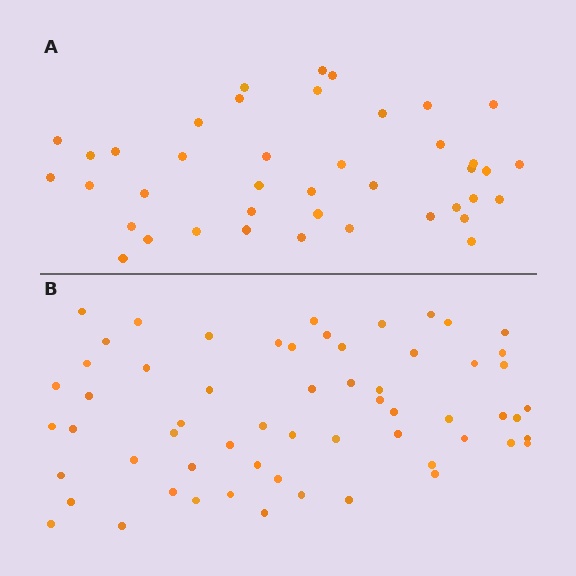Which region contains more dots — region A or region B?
Region B (the bottom region) has more dots.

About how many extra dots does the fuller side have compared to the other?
Region B has approximately 20 more dots than region A.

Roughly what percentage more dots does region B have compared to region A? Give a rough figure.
About 45% more.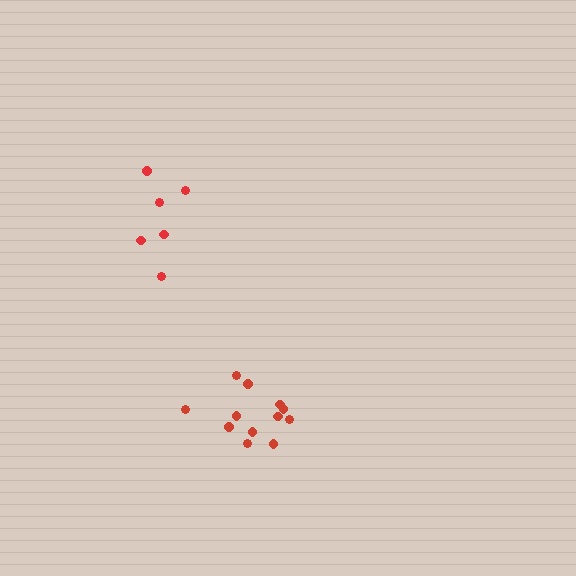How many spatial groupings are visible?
There are 2 spatial groupings.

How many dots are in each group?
Group 1: 12 dots, Group 2: 6 dots (18 total).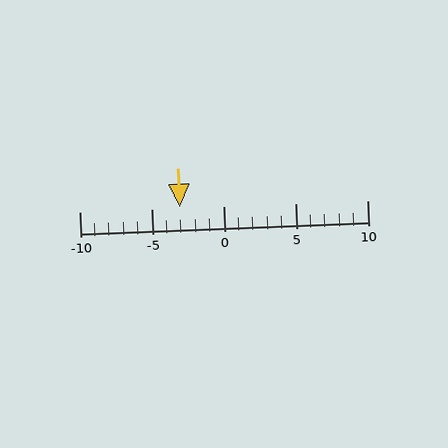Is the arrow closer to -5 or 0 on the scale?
The arrow is closer to -5.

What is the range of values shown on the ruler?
The ruler shows values from -10 to 10.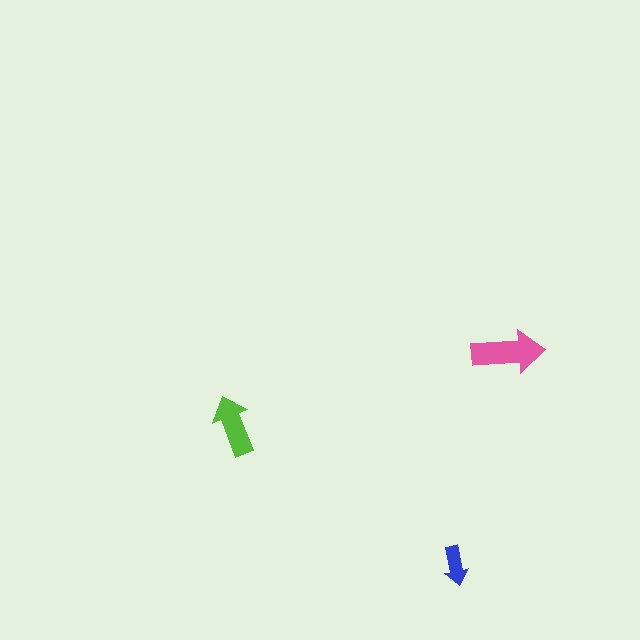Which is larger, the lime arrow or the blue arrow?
The lime one.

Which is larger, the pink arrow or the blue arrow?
The pink one.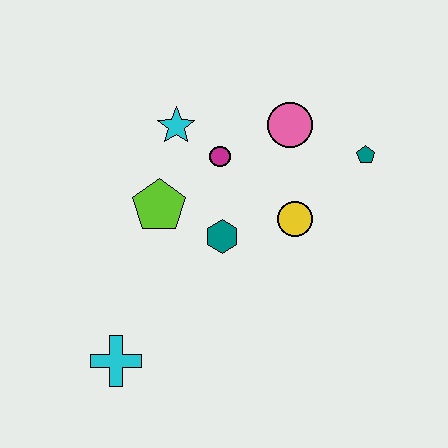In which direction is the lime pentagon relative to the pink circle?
The lime pentagon is to the left of the pink circle.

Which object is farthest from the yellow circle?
The cyan cross is farthest from the yellow circle.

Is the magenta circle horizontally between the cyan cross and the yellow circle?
Yes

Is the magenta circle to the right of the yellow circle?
No